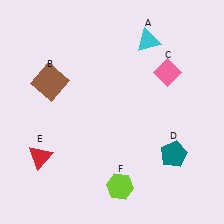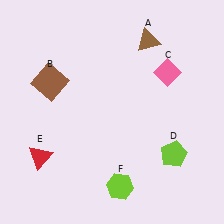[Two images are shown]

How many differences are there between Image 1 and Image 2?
There are 2 differences between the two images.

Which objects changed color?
A changed from cyan to brown. D changed from teal to lime.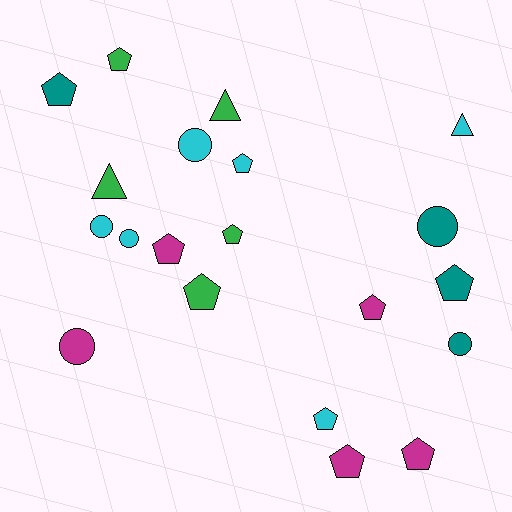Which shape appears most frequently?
Pentagon, with 11 objects.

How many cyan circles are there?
There are 3 cyan circles.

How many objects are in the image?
There are 20 objects.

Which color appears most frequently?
Cyan, with 6 objects.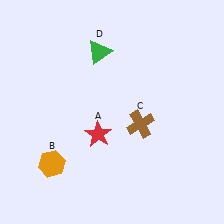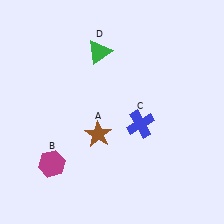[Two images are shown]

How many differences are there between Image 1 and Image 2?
There are 3 differences between the two images.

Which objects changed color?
A changed from red to brown. B changed from orange to magenta. C changed from brown to blue.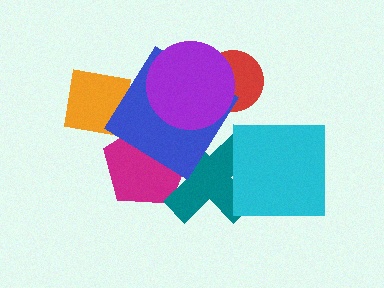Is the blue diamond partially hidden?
Yes, it is partially covered by another shape.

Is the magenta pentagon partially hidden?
Yes, it is partially covered by another shape.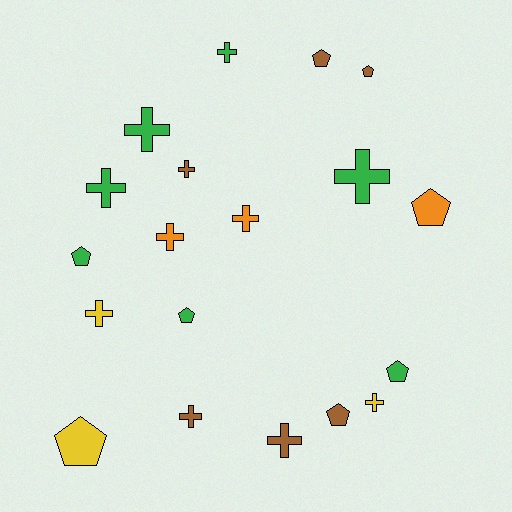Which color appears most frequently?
Green, with 7 objects.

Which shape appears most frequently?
Cross, with 11 objects.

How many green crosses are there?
There are 4 green crosses.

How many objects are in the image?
There are 19 objects.